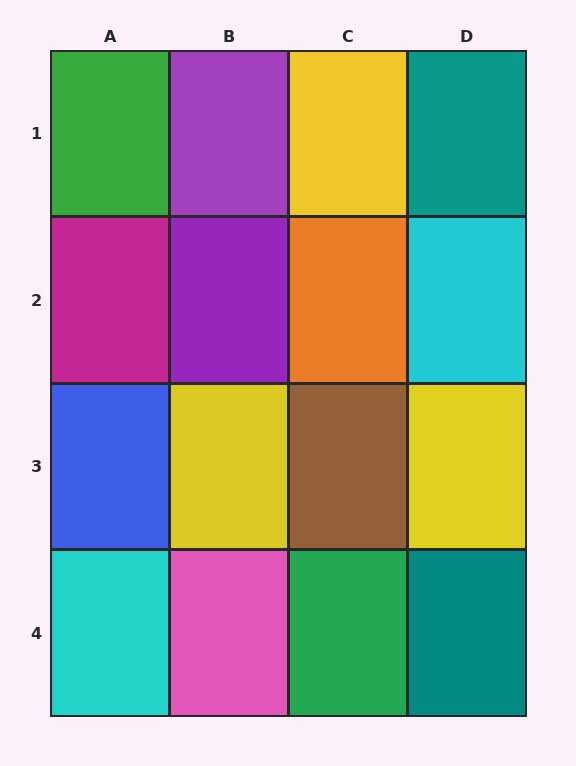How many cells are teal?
2 cells are teal.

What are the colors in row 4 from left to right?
Cyan, pink, green, teal.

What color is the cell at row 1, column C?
Yellow.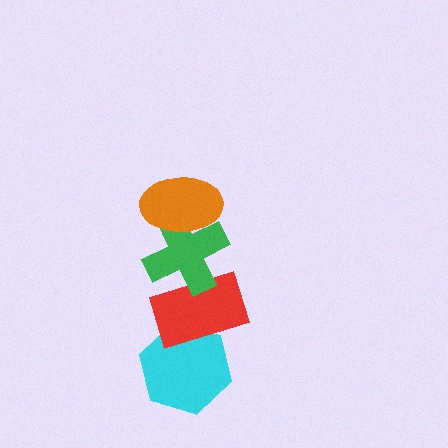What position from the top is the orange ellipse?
The orange ellipse is 1st from the top.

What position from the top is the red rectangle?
The red rectangle is 3rd from the top.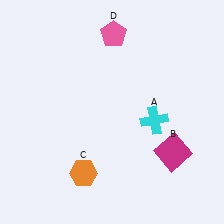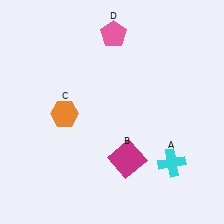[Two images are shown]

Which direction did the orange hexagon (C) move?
The orange hexagon (C) moved up.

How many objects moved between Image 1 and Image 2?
3 objects moved between the two images.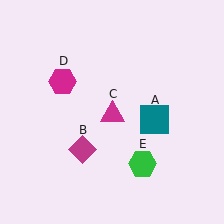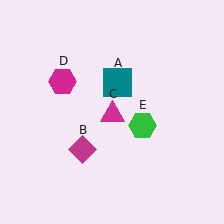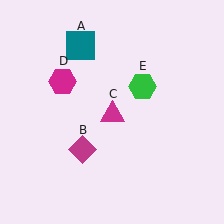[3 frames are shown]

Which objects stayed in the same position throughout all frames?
Magenta diamond (object B) and magenta triangle (object C) and magenta hexagon (object D) remained stationary.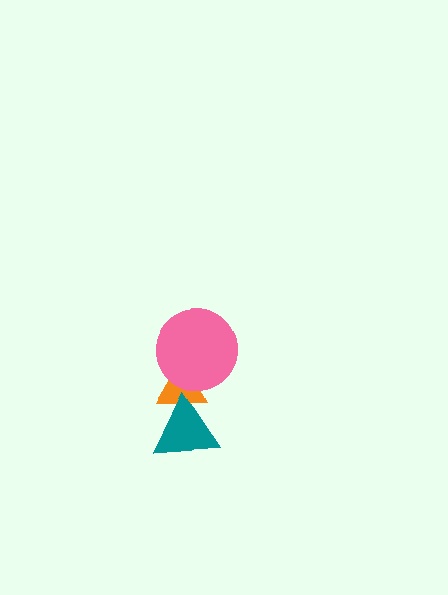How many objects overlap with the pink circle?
1 object overlaps with the pink circle.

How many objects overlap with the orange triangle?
2 objects overlap with the orange triangle.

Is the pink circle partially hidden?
No, no other shape covers it.